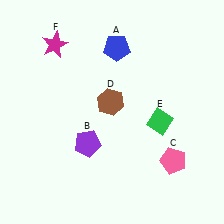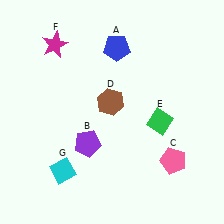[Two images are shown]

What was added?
A cyan diamond (G) was added in Image 2.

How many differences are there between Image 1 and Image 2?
There is 1 difference between the two images.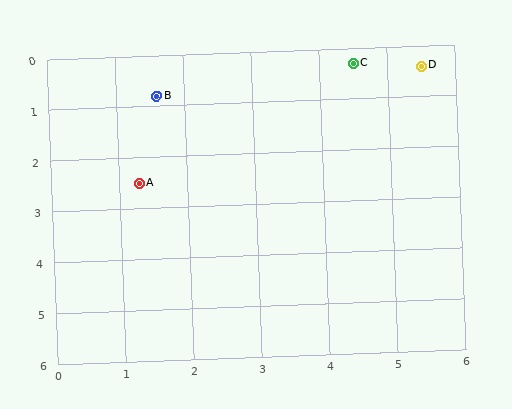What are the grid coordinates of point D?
Point D is at approximately (5.5, 0.4).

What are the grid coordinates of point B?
Point B is at approximately (1.6, 0.8).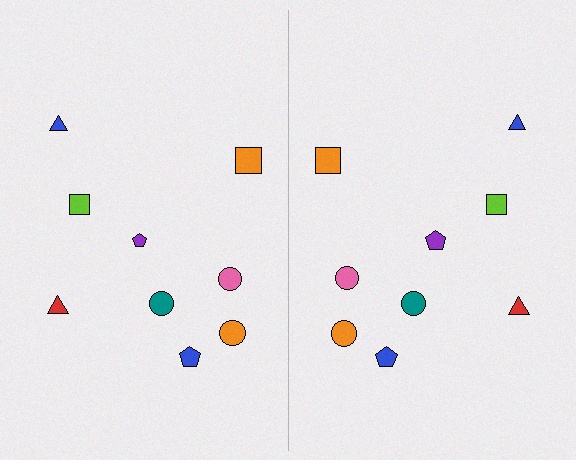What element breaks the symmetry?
The purple pentagon on the right side has a different size than its mirror counterpart.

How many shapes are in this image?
There are 18 shapes in this image.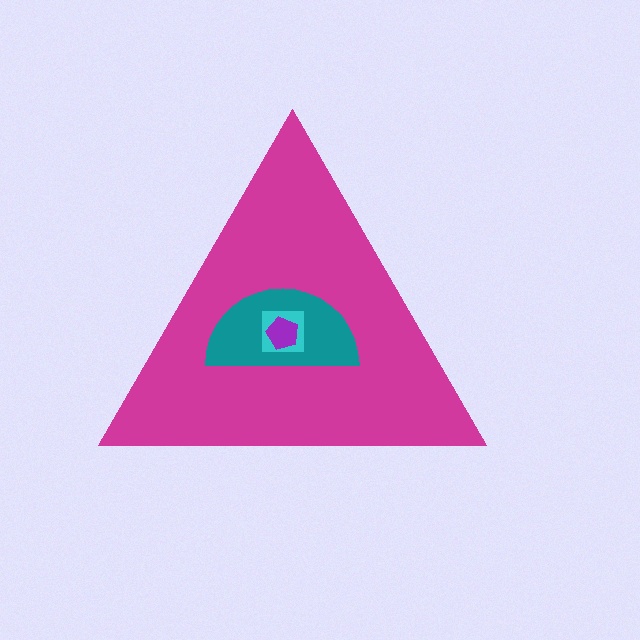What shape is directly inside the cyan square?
The purple pentagon.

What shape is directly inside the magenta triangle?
The teal semicircle.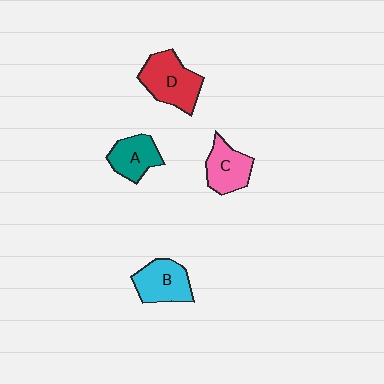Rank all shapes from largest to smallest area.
From largest to smallest: D (red), B (cyan), C (pink), A (teal).